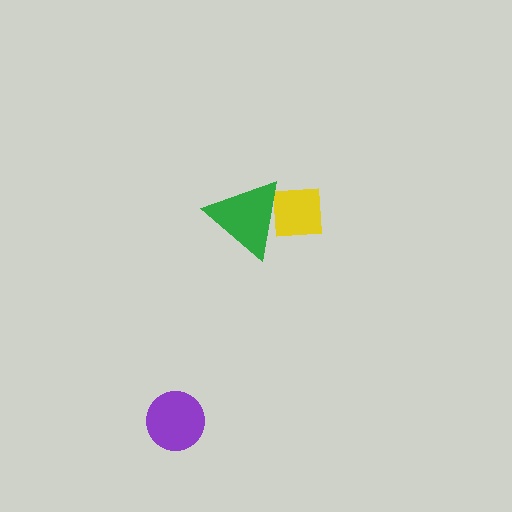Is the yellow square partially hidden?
Yes, it is partially covered by another shape.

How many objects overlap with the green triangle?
1 object overlaps with the green triangle.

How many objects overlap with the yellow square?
1 object overlaps with the yellow square.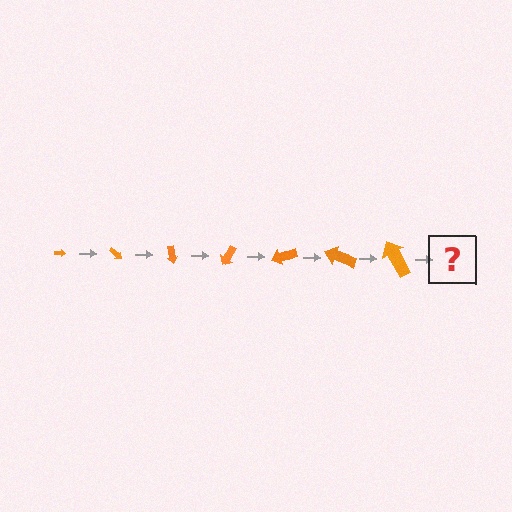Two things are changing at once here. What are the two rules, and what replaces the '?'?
The two rules are that the arrow grows larger each step and it rotates 40 degrees each step. The '?' should be an arrow, larger than the previous one and rotated 280 degrees from the start.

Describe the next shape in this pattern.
It should be an arrow, larger than the previous one and rotated 280 degrees from the start.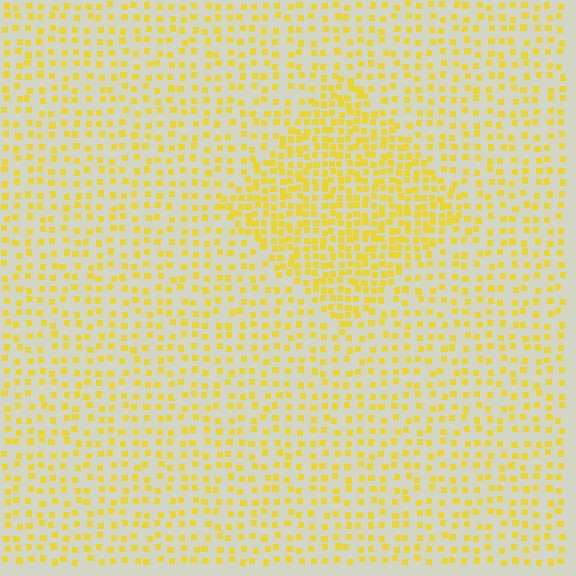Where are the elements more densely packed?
The elements are more densely packed inside the diamond boundary.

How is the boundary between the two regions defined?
The boundary is defined by a change in element density (approximately 2.0x ratio). All elements are the same color, size, and shape.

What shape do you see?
I see a diamond.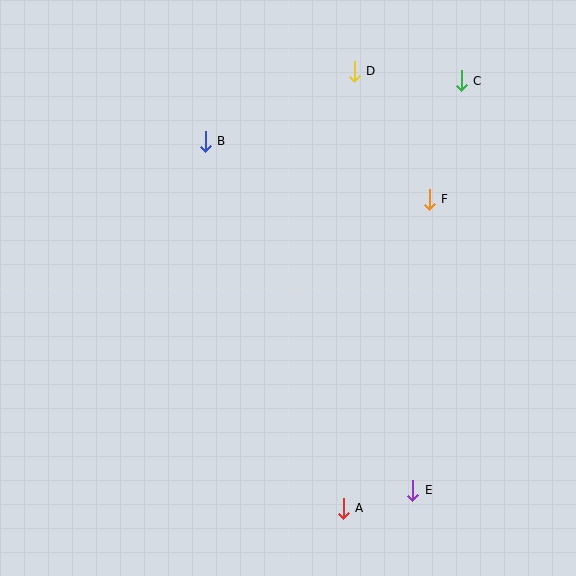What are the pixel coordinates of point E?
Point E is at (413, 490).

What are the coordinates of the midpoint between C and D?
The midpoint between C and D is at (408, 76).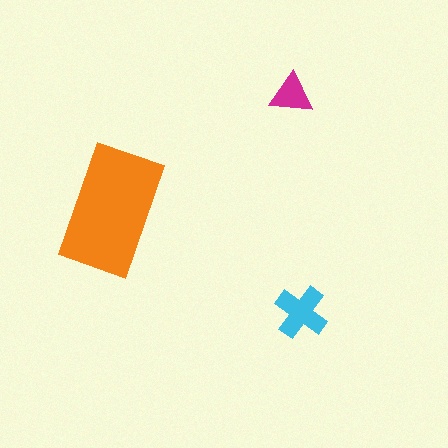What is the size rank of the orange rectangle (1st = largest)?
1st.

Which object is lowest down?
The cyan cross is bottommost.